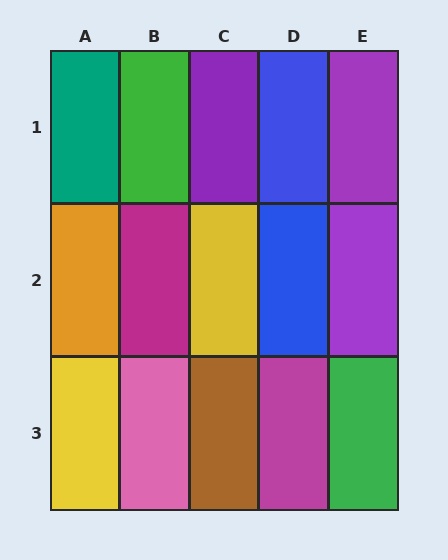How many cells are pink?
1 cell is pink.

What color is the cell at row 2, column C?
Yellow.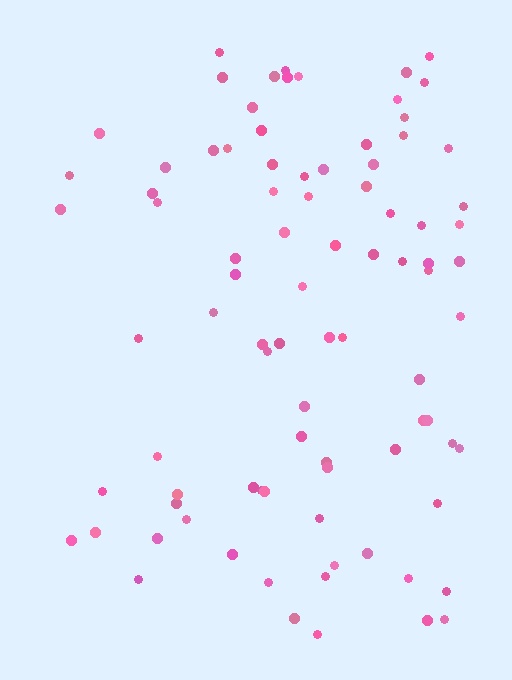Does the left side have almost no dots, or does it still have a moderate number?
Still a moderate number, just noticeably fewer than the right.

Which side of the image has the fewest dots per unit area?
The left.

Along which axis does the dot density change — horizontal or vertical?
Horizontal.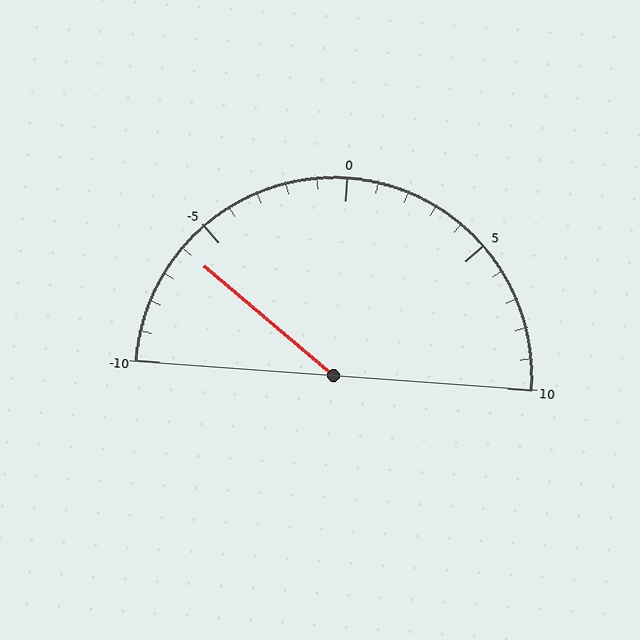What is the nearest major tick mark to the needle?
The nearest major tick mark is -5.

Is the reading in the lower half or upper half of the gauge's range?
The reading is in the lower half of the range (-10 to 10).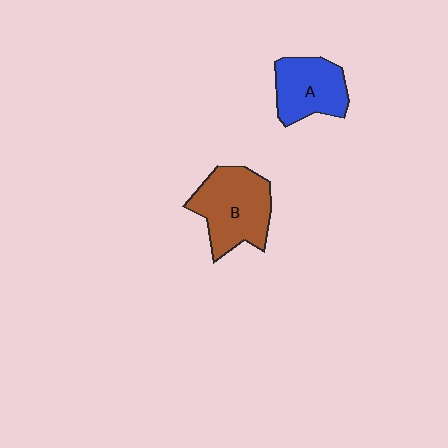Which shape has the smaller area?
Shape A (blue).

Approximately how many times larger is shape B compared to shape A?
Approximately 1.3 times.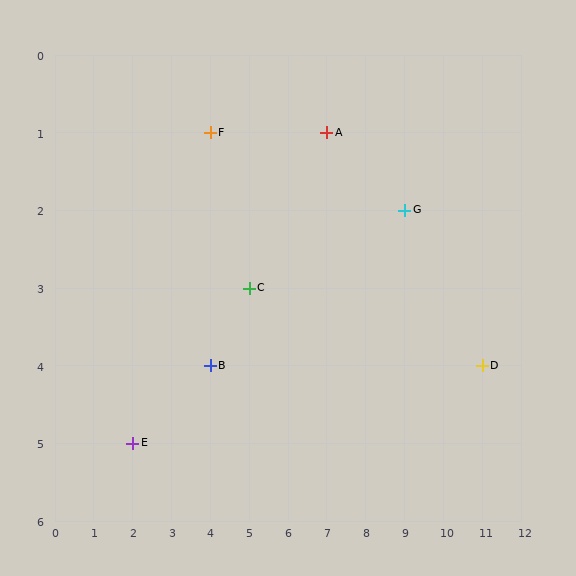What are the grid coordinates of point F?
Point F is at grid coordinates (4, 1).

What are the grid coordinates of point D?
Point D is at grid coordinates (11, 4).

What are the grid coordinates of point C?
Point C is at grid coordinates (5, 3).